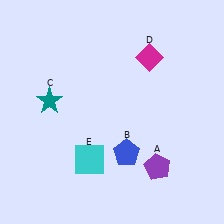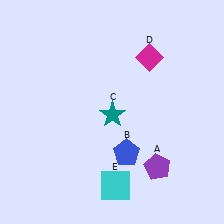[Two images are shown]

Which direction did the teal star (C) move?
The teal star (C) moved right.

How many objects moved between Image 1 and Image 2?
2 objects moved between the two images.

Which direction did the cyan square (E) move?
The cyan square (E) moved right.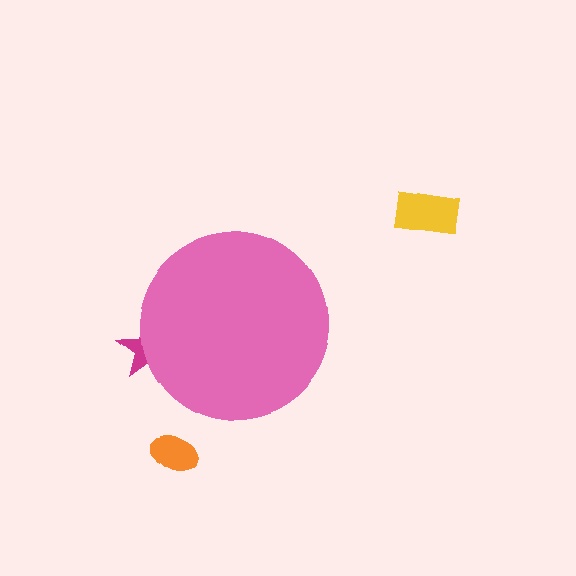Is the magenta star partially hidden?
Yes, the magenta star is partially hidden behind the pink circle.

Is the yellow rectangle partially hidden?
No, the yellow rectangle is fully visible.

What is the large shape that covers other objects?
A pink circle.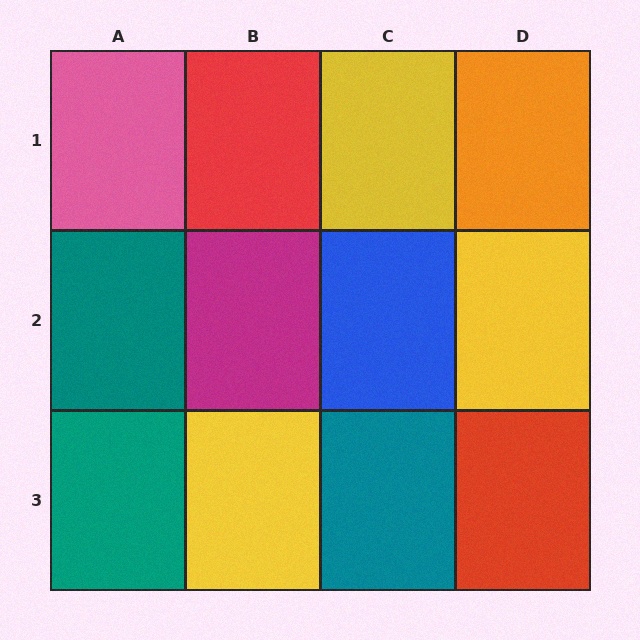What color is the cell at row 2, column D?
Yellow.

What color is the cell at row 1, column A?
Pink.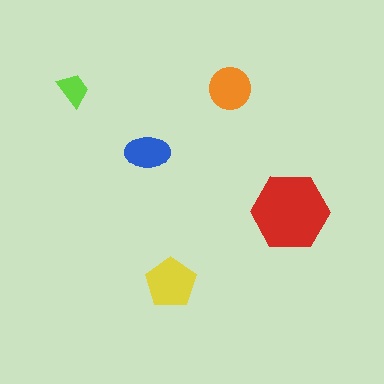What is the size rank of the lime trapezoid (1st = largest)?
5th.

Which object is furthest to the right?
The red hexagon is rightmost.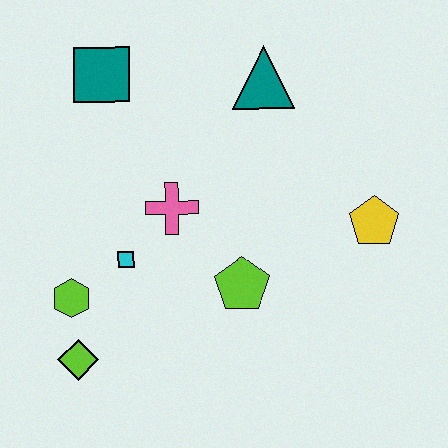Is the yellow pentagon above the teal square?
No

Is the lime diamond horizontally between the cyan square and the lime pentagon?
No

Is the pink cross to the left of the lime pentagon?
Yes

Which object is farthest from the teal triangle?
The lime diamond is farthest from the teal triangle.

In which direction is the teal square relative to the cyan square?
The teal square is above the cyan square.